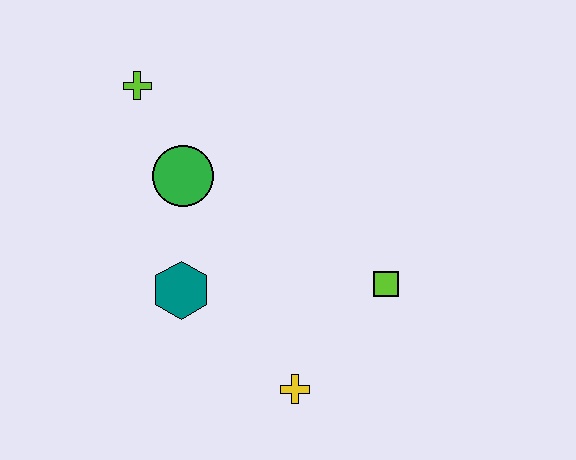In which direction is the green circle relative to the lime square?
The green circle is to the left of the lime square.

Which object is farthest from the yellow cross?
The lime cross is farthest from the yellow cross.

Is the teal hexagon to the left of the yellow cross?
Yes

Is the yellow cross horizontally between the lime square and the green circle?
Yes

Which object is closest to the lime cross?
The green circle is closest to the lime cross.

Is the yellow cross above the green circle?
No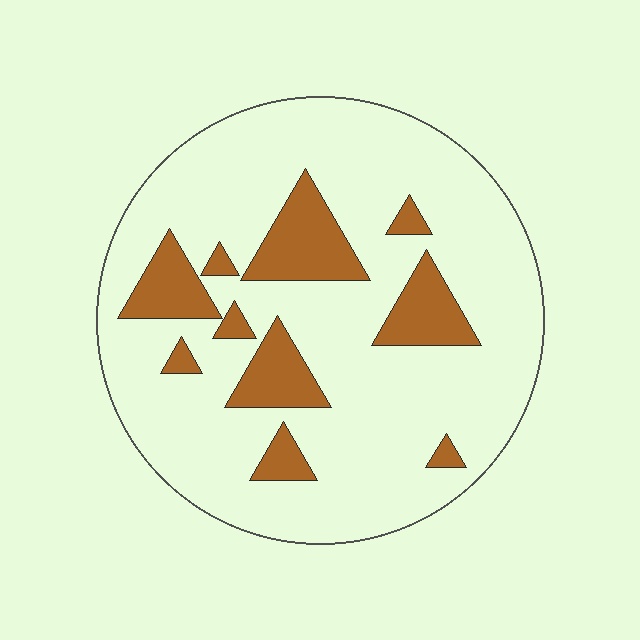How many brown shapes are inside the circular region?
10.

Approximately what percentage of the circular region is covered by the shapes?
Approximately 20%.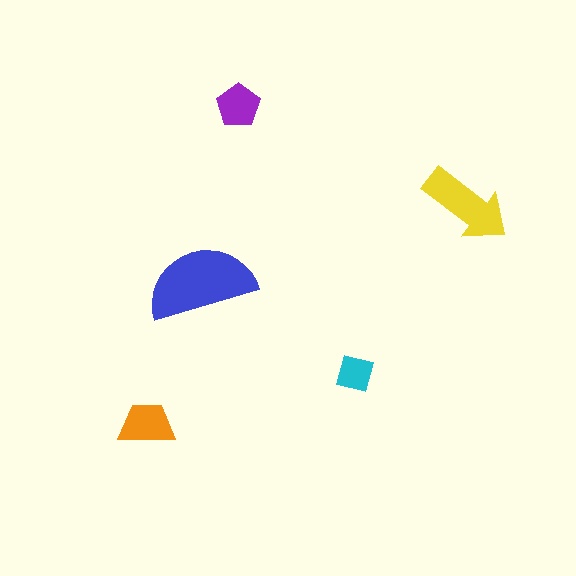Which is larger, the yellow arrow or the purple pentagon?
The yellow arrow.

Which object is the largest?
The blue semicircle.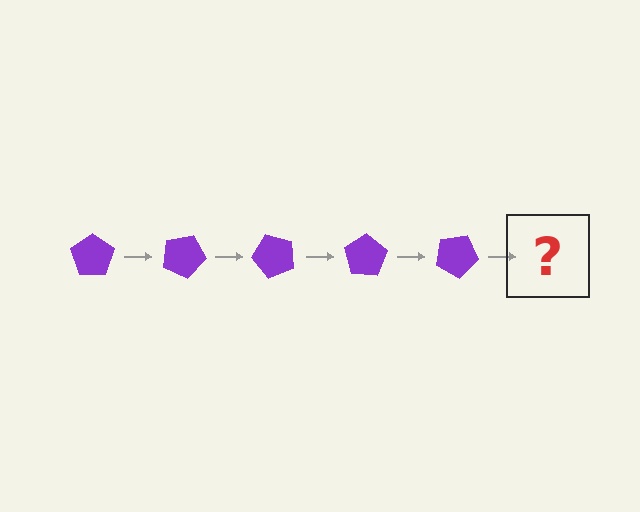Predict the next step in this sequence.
The next step is a purple pentagon rotated 125 degrees.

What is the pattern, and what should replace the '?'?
The pattern is that the pentagon rotates 25 degrees each step. The '?' should be a purple pentagon rotated 125 degrees.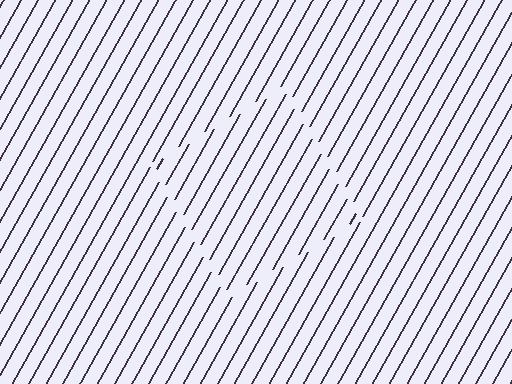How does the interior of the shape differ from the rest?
The interior of the shape contains the same grating, shifted by half a period — the contour is defined by the phase discontinuity where line-ends from the inner and outer gratings abut.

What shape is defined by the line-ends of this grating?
An illusory square. The interior of the shape contains the same grating, shifted by half a period — the contour is defined by the phase discontinuity where line-ends from the inner and outer gratings abut.